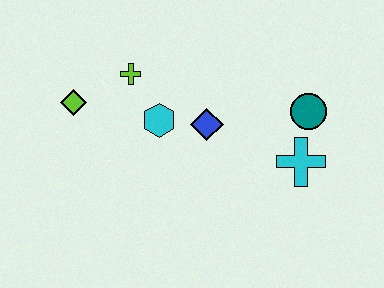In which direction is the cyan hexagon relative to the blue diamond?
The cyan hexagon is to the left of the blue diamond.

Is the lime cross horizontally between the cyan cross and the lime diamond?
Yes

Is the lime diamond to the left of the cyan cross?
Yes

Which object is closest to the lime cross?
The cyan hexagon is closest to the lime cross.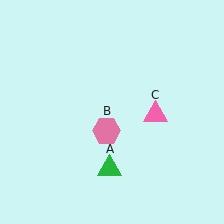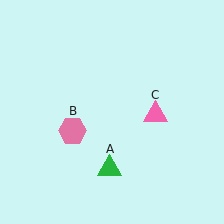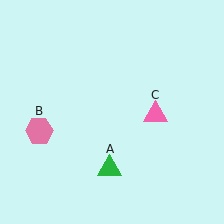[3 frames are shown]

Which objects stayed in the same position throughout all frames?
Green triangle (object A) and pink triangle (object C) remained stationary.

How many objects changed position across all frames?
1 object changed position: pink hexagon (object B).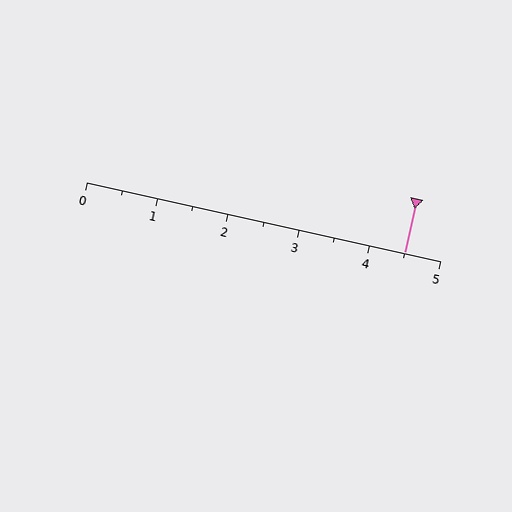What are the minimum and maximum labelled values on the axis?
The axis runs from 0 to 5.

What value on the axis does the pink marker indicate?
The marker indicates approximately 4.5.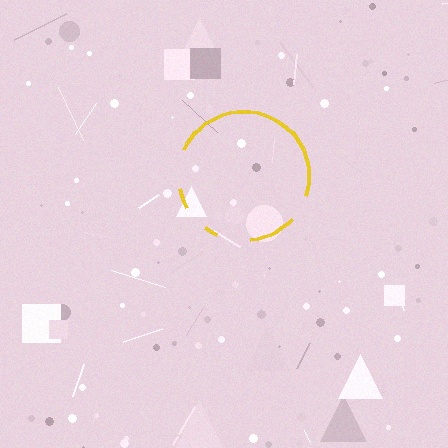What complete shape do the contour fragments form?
The contour fragments form a circle.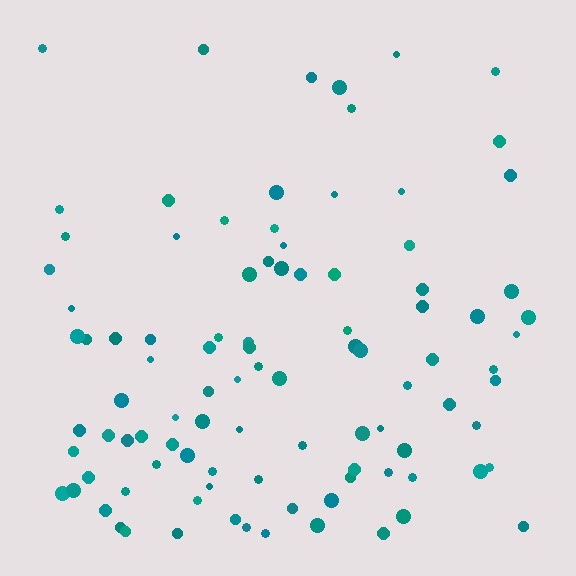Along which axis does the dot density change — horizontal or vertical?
Vertical.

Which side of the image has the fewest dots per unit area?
The top.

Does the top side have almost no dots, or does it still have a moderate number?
Still a moderate number, just noticeably fewer than the bottom.